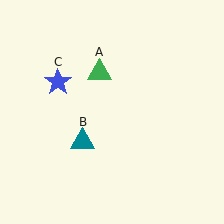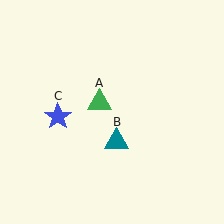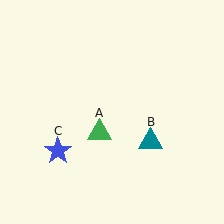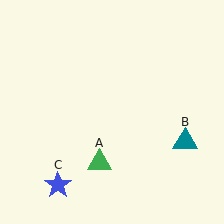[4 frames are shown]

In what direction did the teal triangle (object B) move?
The teal triangle (object B) moved right.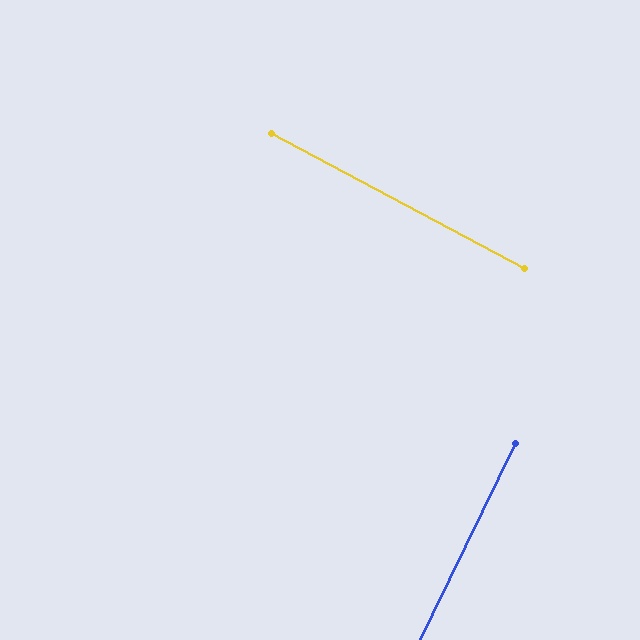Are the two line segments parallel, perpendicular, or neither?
Perpendicular — they meet at approximately 88°.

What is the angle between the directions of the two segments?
Approximately 88 degrees.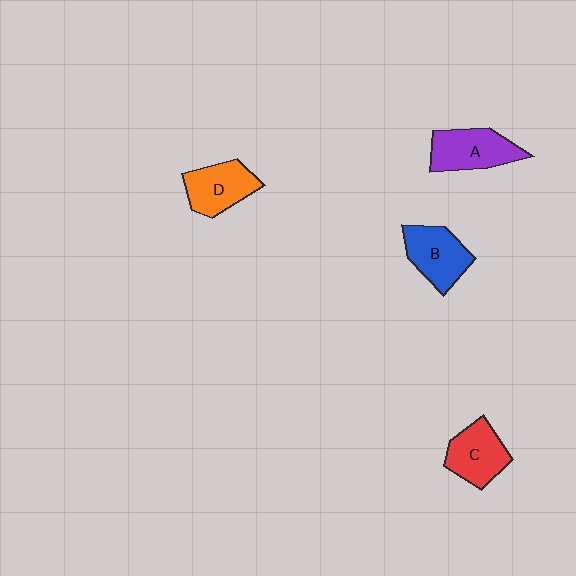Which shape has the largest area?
Shape A (purple).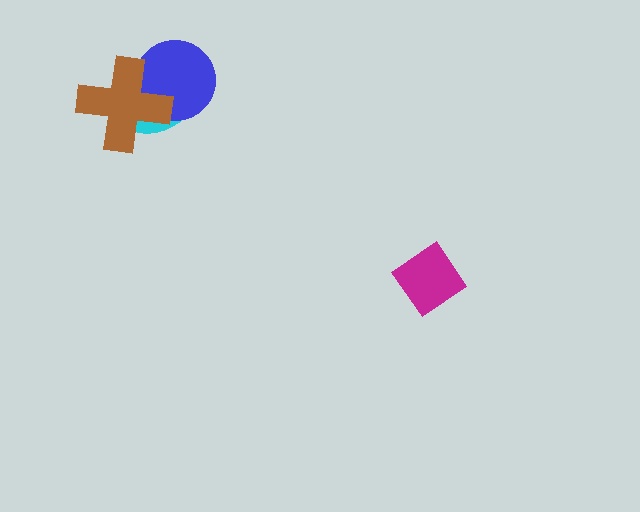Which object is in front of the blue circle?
The brown cross is in front of the blue circle.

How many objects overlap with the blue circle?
2 objects overlap with the blue circle.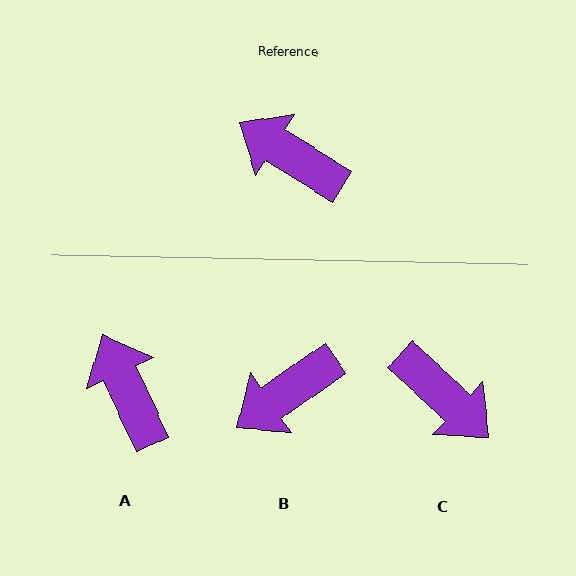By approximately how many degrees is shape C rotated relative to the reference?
Approximately 169 degrees counter-clockwise.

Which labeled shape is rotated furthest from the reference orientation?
C, about 169 degrees away.